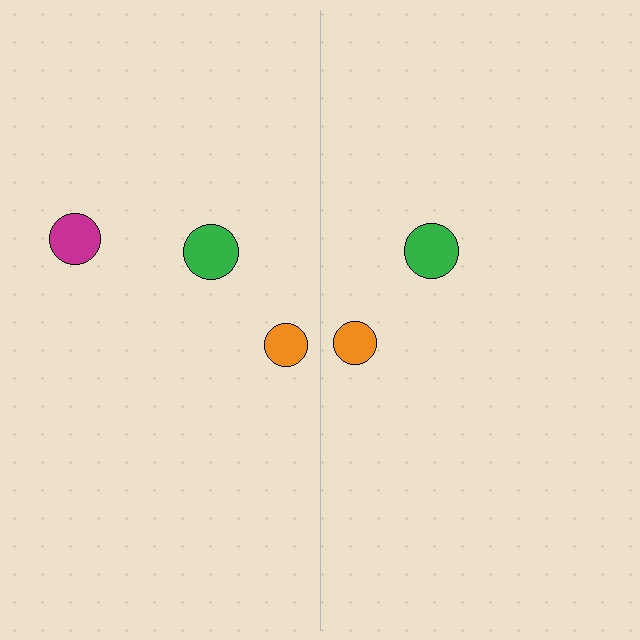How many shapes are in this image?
There are 5 shapes in this image.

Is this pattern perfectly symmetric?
No, the pattern is not perfectly symmetric. A magenta circle is missing from the right side.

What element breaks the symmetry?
A magenta circle is missing from the right side.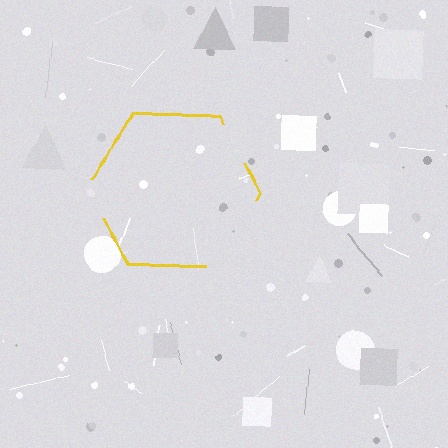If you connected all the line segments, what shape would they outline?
They would outline a hexagon.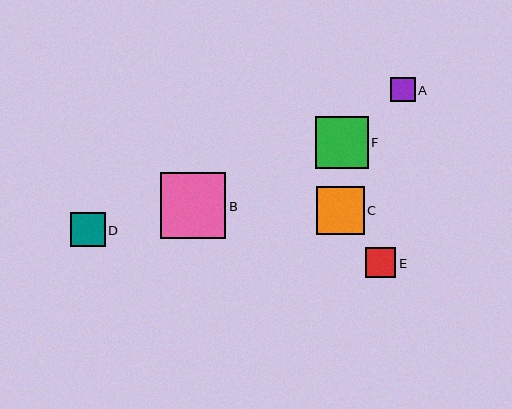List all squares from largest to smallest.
From largest to smallest: B, F, C, D, E, A.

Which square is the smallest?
Square A is the smallest with a size of approximately 24 pixels.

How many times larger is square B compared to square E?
Square B is approximately 2.2 times the size of square E.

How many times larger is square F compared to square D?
Square F is approximately 1.5 times the size of square D.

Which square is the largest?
Square B is the largest with a size of approximately 66 pixels.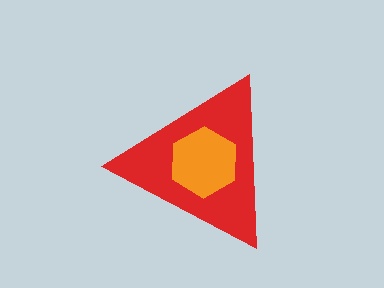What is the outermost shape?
The red triangle.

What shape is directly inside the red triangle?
The orange hexagon.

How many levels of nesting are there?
2.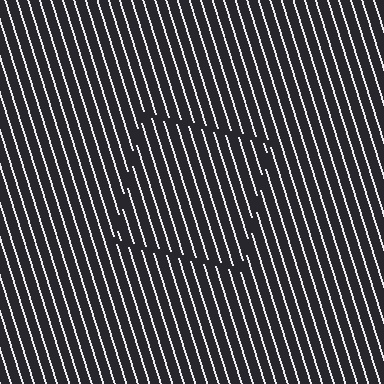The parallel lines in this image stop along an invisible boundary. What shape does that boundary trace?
An illusory square. The interior of the shape contains the same grating, shifted by half a period — the contour is defined by the phase discontinuity where line-ends from the inner and outer gratings abut.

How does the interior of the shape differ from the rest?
The interior of the shape contains the same grating, shifted by half a period — the contour is defined by the phase discontinuity where line-ends from the inner and outer gratings abut.